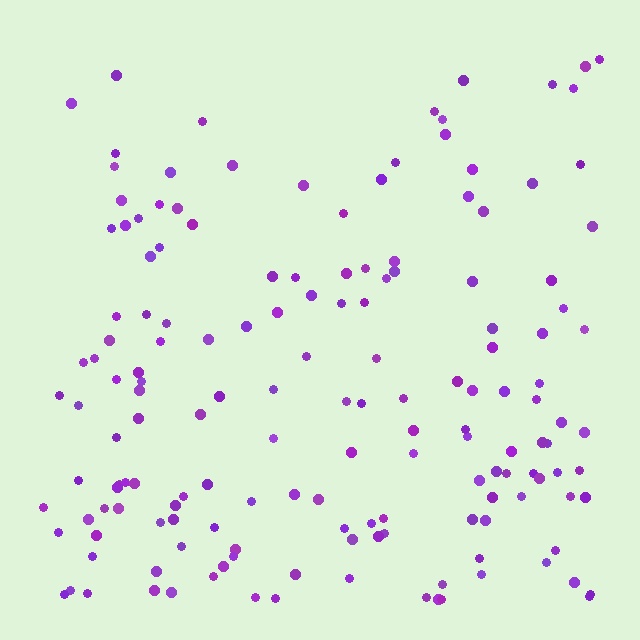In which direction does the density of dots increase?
From top to bottom, with the bottom side densest.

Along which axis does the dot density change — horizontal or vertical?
Vertical.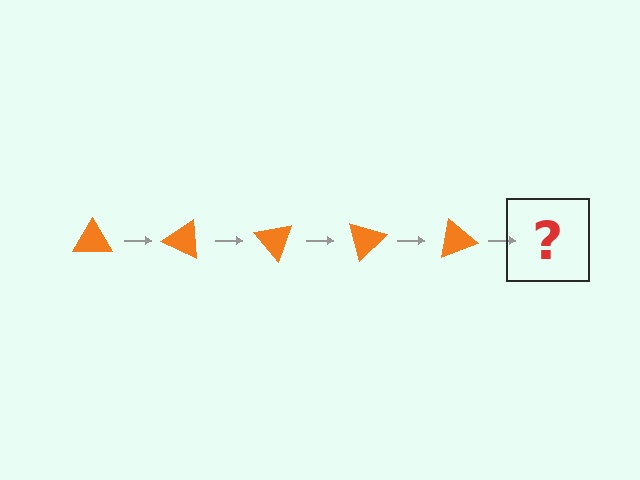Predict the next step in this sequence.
The next step is an orange triangle rotated 125 degrees.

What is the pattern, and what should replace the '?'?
The pattern is that the triangle rotates 25 degrees each step. The '?' should be an orange triangle rotated 125 degrees.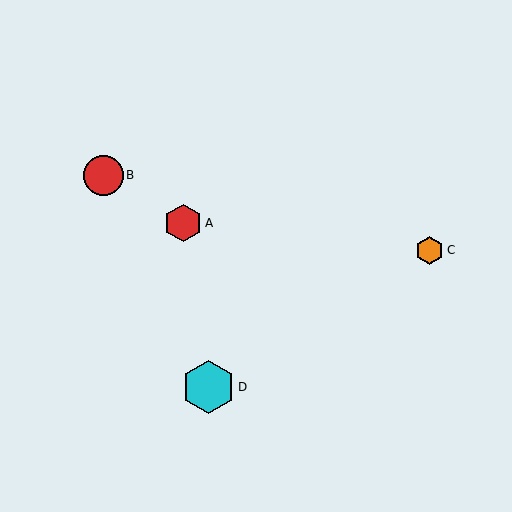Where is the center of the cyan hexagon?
The center of the cyan hexagon is at (208, 387).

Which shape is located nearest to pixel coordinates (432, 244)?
The orange hexagon (labeled C) at (430, 250) is nearest to that location.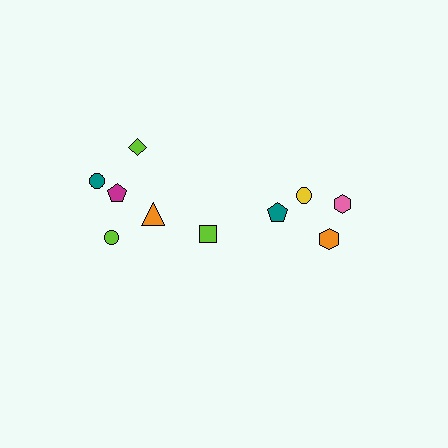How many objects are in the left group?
There are 6 objects.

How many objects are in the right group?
There are 4 objects.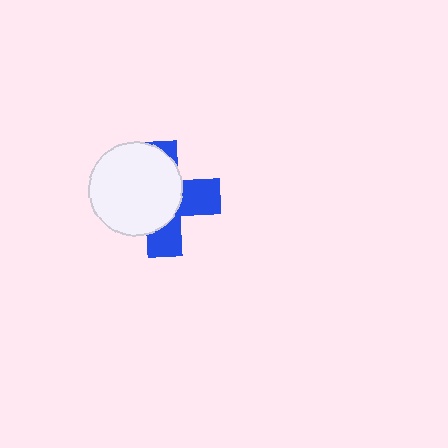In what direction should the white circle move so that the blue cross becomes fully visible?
The white circle should move toward the upper-left. That is the shortest direction to clear the overlap and leave the blue cross fully visible.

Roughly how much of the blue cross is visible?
A small part of it is visible (roughly 40%).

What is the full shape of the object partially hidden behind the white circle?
The partially hidden object is a blue cross.